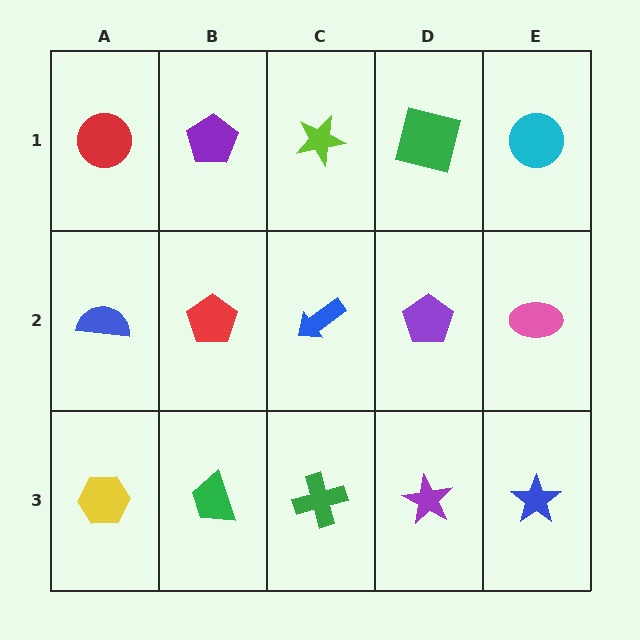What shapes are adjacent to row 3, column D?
A purple pentagon (row 2, column D), a green cross (row 3, column C), a blue star (row 3, column E).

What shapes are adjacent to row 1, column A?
A blue semicircle (row 2, column A), a purple pentagon (row 1, column B).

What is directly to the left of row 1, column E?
A green square.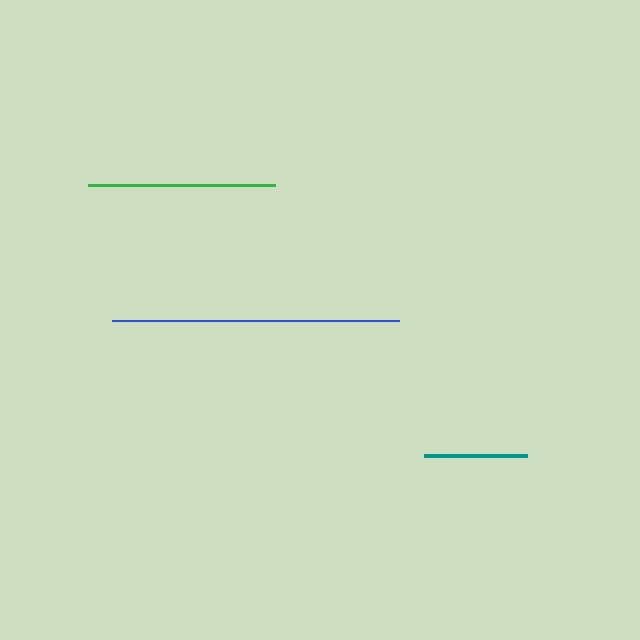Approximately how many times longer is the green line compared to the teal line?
The green line is approximately 1.8 times the length of the teal line.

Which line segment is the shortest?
The teal line is the shortest at approximately 102 pixels.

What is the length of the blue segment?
The blue segment is approximately 287 pixels long.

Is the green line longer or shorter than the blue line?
The blue line is longer than the green line.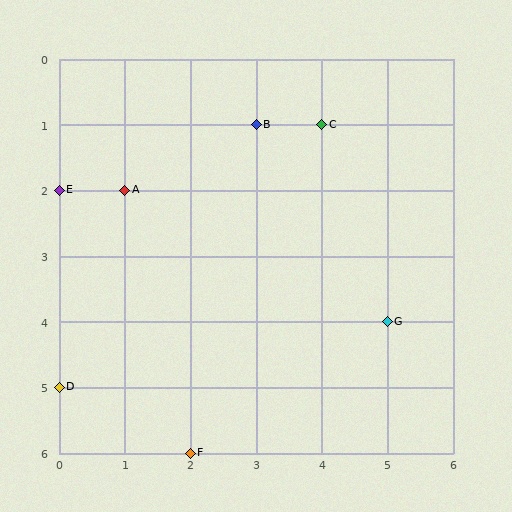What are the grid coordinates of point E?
Point E is at grid coordinates (0, 2).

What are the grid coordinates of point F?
Point F is at grid coordinates (2, 6).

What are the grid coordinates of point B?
Point B is at grid coordinates (3, 1).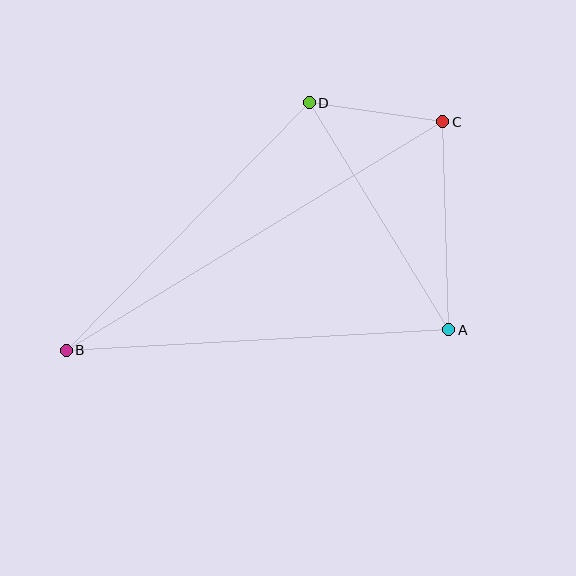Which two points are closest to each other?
Points C and D are closest to each other.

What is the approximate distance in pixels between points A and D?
The distance between A and D is approximately 266 pixels.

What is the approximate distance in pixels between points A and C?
The distance between A and C is approximately 208 pixels.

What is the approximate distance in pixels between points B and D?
The distance between B and D is approximately 347 pixels.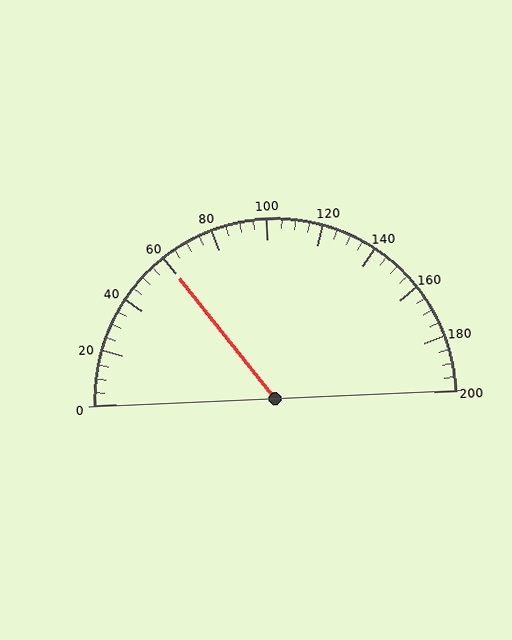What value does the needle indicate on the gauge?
The needle indicates approximately 60.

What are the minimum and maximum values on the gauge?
The gauge ranges from 0 to 200.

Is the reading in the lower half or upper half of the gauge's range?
The reading is in the lower half of the range (0 to 200).